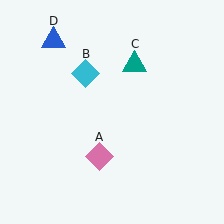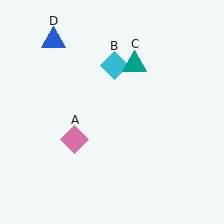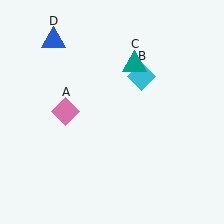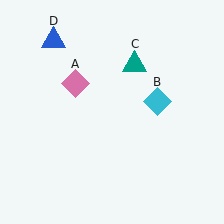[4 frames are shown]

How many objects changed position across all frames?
2 objects changed position: pink diamond (object A), cyan diamond (object B).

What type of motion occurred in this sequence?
The pink diamond (object A), cyan diamond (object B) rotated clockwise around the center of the scene.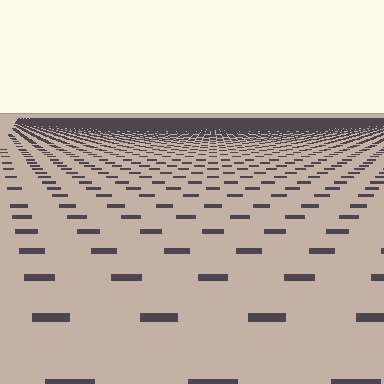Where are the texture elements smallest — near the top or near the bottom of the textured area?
Near the top.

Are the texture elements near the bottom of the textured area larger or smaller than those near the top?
Larger. Near the bottom, elements are closer to the viewer and appear at a bigger on-screen size.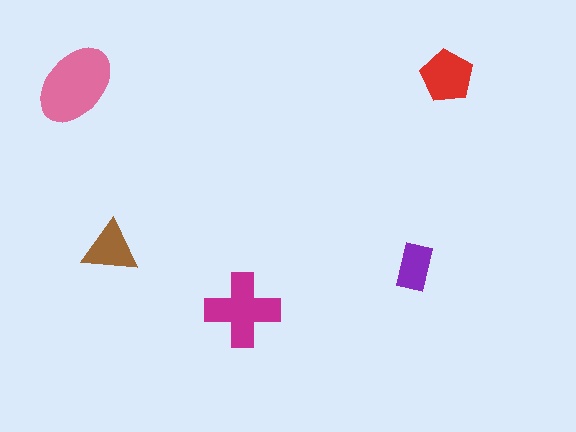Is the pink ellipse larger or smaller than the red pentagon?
Larger.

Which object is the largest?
The pink ellipse.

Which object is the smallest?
The purple rectangle.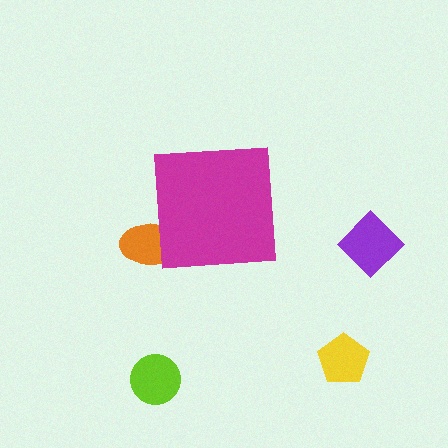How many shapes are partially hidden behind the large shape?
1 shape is partially hidden.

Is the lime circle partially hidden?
No, the lime circle is fully visible.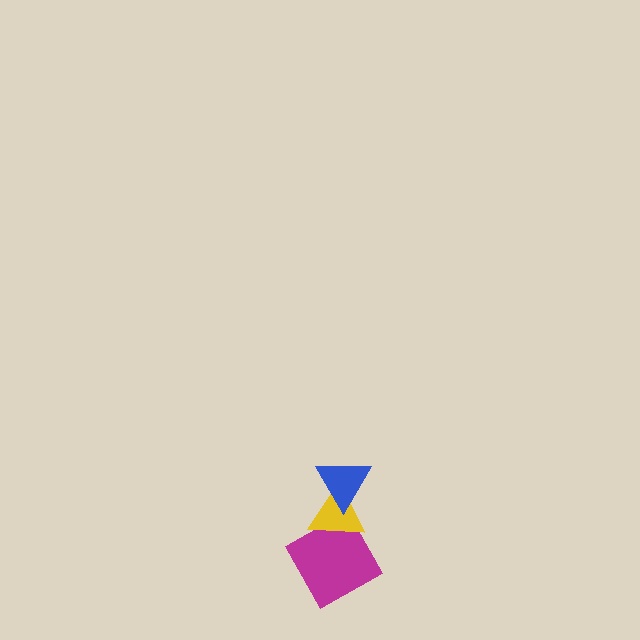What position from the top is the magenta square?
The magenta square is 3rd from the top.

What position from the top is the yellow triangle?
The yellow triangle is 2nd from the top.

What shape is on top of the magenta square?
The yellow triangle is on top of the magenta square.